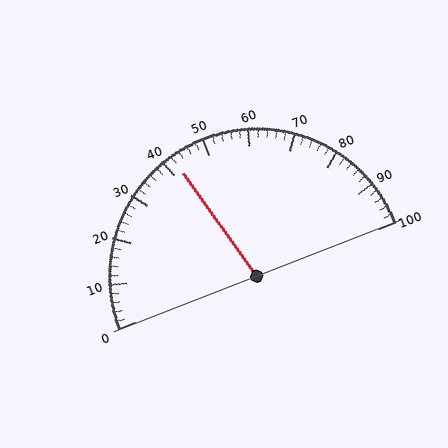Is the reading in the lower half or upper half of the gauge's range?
The reading is in the lower half of the range (0 to 100).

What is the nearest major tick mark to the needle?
The nearest major tick mark is 40.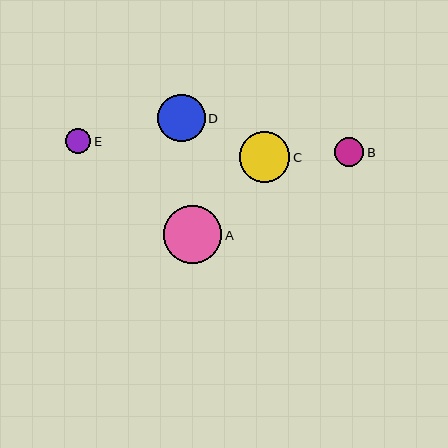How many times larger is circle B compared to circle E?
Circle B is approximately 1.1 times the size of circle E.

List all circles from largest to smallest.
From largest to smallest: A, C, D, B, E.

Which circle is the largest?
Circle A is the largest with a size of approximately 58 pixels.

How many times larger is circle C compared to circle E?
Circle C is approximately 2.0 times the size of circle E.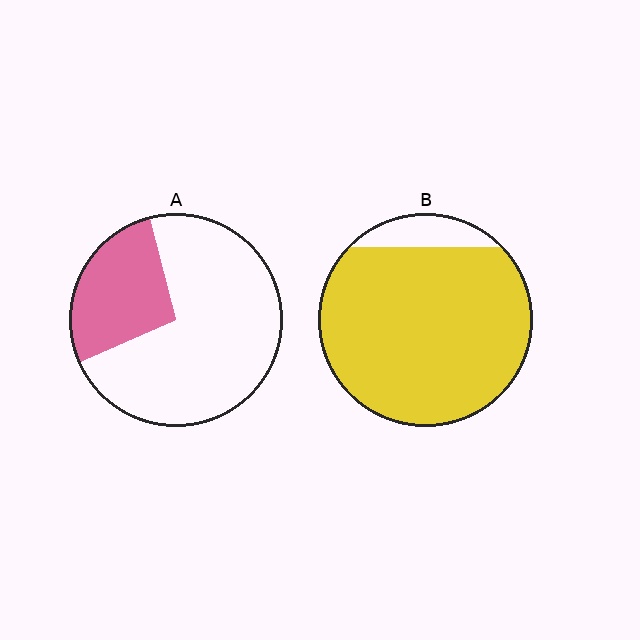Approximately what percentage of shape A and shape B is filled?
A is approximately 30% and B is approximately 90%.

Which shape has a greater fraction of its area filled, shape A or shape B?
Shape B.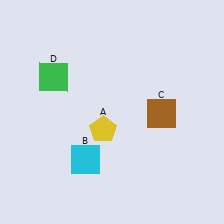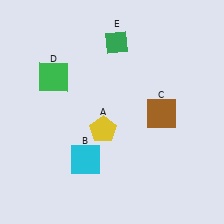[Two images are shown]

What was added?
A green diamond (E) was added in Image 2.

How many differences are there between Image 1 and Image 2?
There is 1 difference between the two images.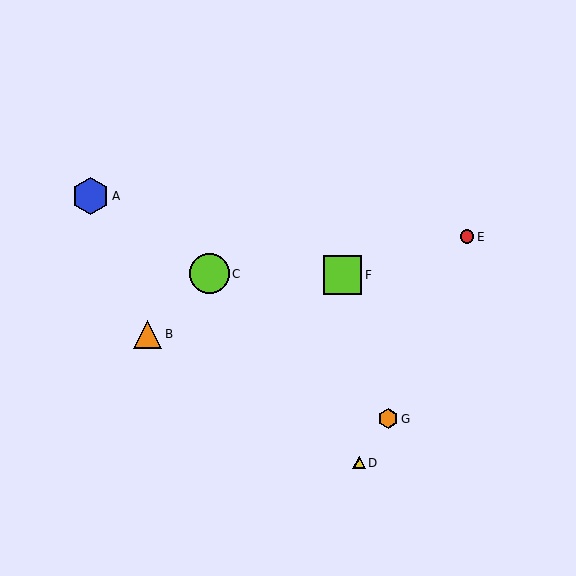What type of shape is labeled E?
Shape E is a red circle.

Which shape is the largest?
The lime circle (labeled C) is the largest.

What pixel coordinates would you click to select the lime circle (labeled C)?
Click at (209, 274) to select the lime circle C.